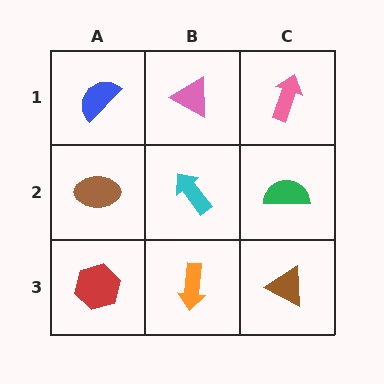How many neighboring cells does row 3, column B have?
3.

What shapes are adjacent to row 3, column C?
A green semicircle (row 2, column C), an orange arrow (row 3, column B).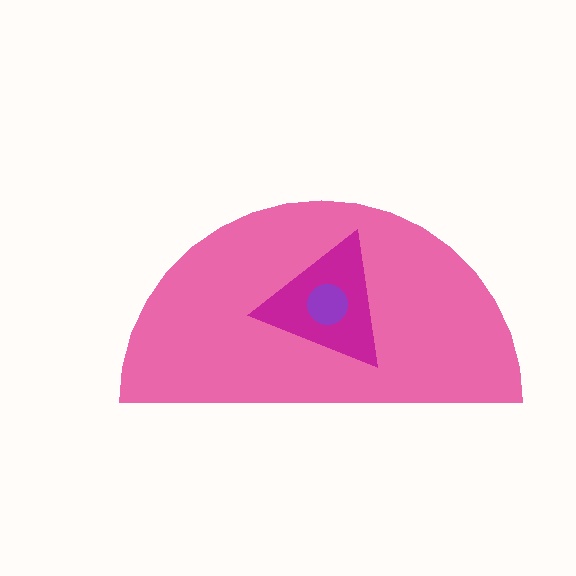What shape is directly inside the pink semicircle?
The magenta triangle.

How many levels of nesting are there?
3.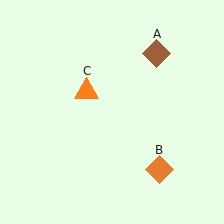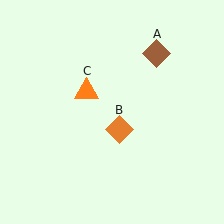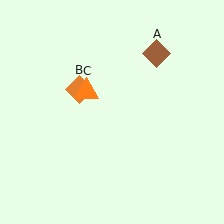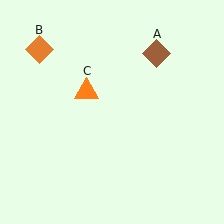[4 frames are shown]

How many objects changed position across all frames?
1 object changed position: orange diamond (object B).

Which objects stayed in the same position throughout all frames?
Brown diamond (object A) and orange triangle (object C) remained stationary.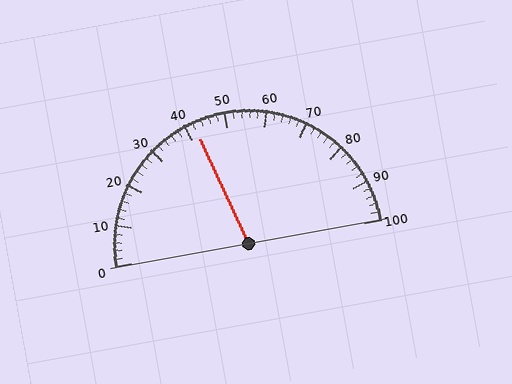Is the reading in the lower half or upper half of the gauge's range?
The reading is in the lower half of the range (0 to 100).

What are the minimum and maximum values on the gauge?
The gauge ranges from 0 to 100.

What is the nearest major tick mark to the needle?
The nearest major tick mark is 40.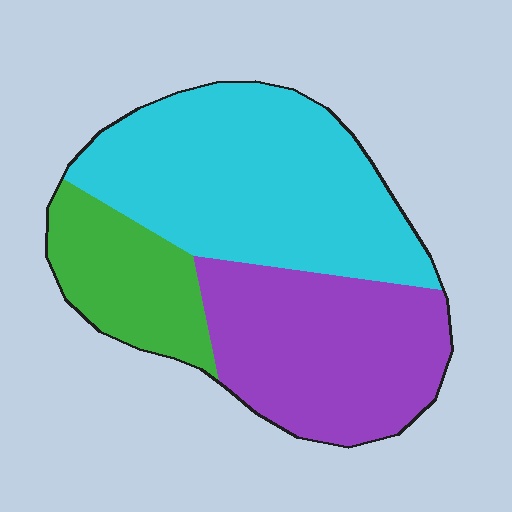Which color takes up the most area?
Cyan, at roughly 45%.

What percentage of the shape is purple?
Purple covers 35% of the shape.